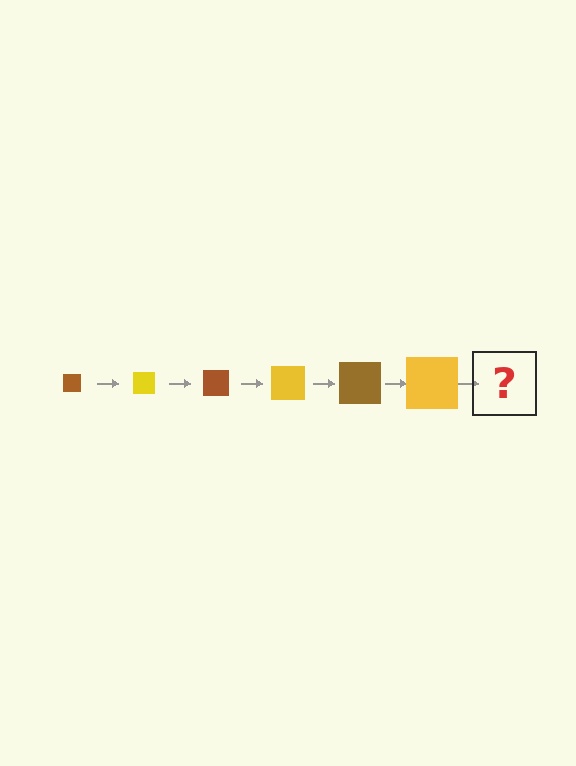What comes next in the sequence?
The next element should be a brown square, larger than the previous one.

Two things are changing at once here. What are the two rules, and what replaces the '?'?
The two rules are that the square grows larger each step and the color cycles through brown and yellow. The '?' should be a brown square, larger than the previous one.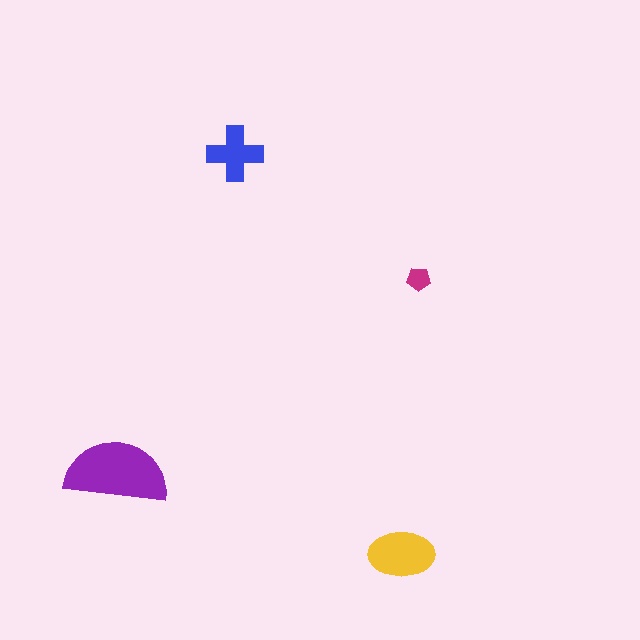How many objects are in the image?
There are 4 objects in the image.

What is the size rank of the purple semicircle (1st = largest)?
1st.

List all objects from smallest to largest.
The magenta pentagon, the blue cross, the yellow ellipse, the purple semicircle.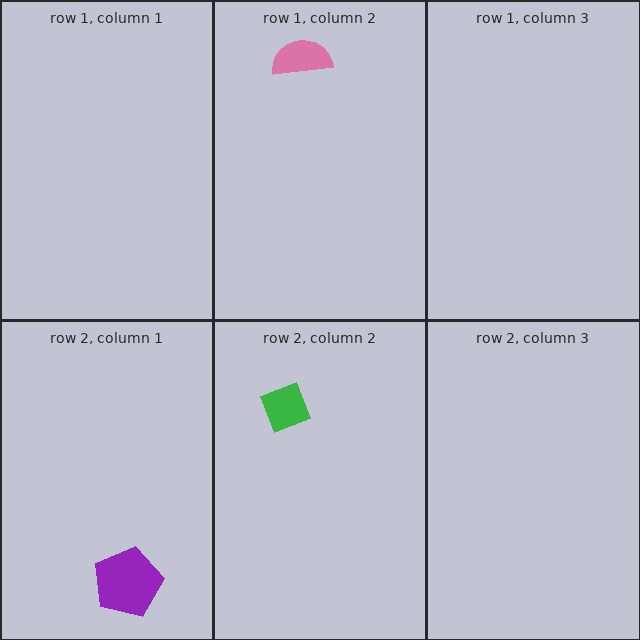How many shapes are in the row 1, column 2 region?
1.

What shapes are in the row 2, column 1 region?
The purple pentagon.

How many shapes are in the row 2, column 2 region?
1.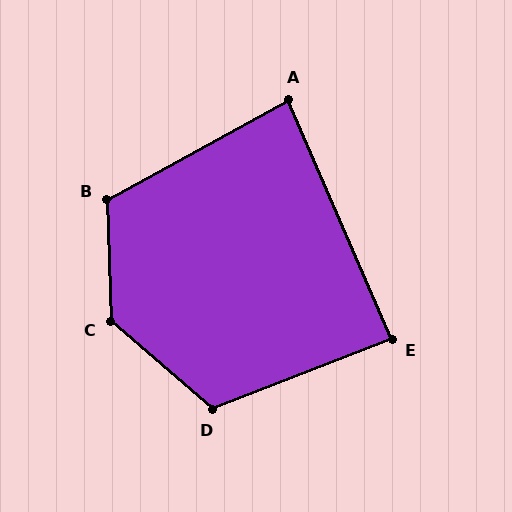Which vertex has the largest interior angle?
C, at approximately 133 degrees.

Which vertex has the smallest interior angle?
A, at approximately 85 degrees.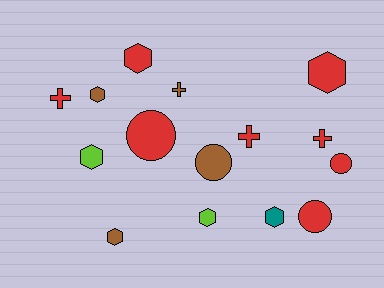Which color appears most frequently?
Red, with 8 objects.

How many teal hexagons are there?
There is 1 teal hexagon.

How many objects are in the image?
There are 15 objects.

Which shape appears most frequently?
Hexagon, with 7 objects.